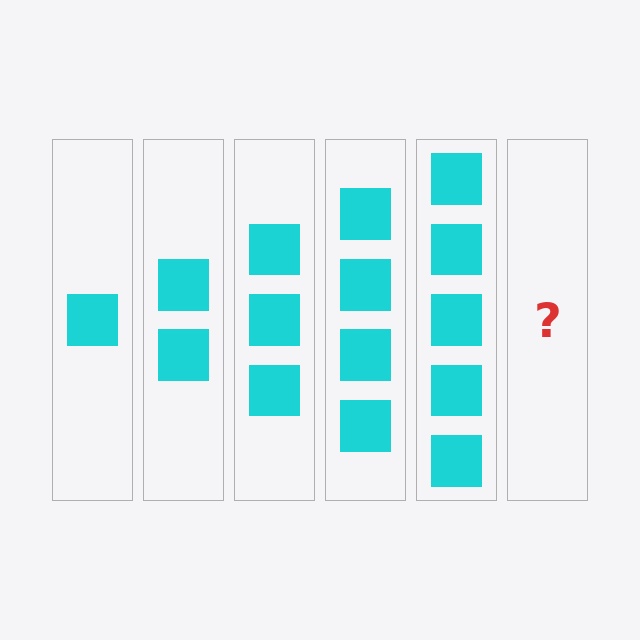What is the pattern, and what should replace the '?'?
The pattern is that each step adds one more square. The '?' should be 6 squares.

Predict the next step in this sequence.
The next step is 6 squares.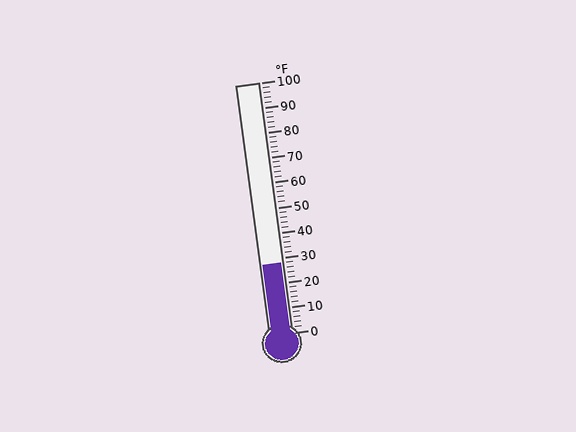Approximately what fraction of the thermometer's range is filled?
The thermometer is filled to approximately 30% of its range.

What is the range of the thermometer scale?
The thermometer scale ranges from 0°F to 100°F.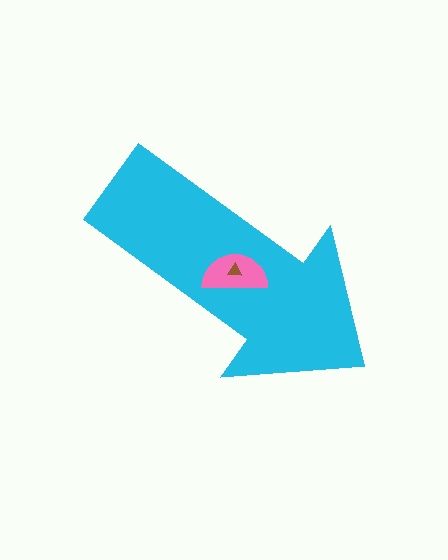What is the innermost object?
The brown triangle.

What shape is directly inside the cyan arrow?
The pink semicircle.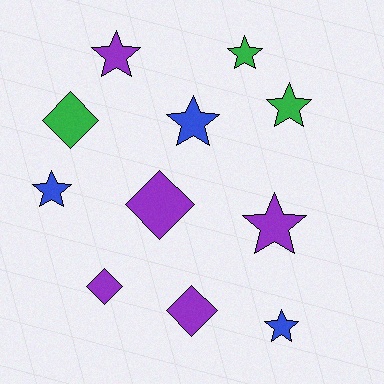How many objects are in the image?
There are 11 objects.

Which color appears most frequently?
Purple, with 5 objects.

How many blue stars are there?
There are 3 blue stars.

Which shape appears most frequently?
Star, with 7 objects.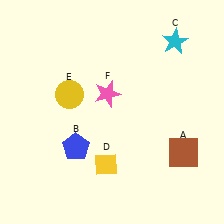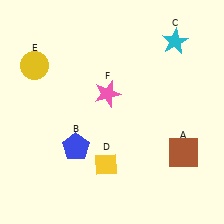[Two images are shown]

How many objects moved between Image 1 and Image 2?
1 object moved between the two images.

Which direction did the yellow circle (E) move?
The yellow circle (E) moved left.